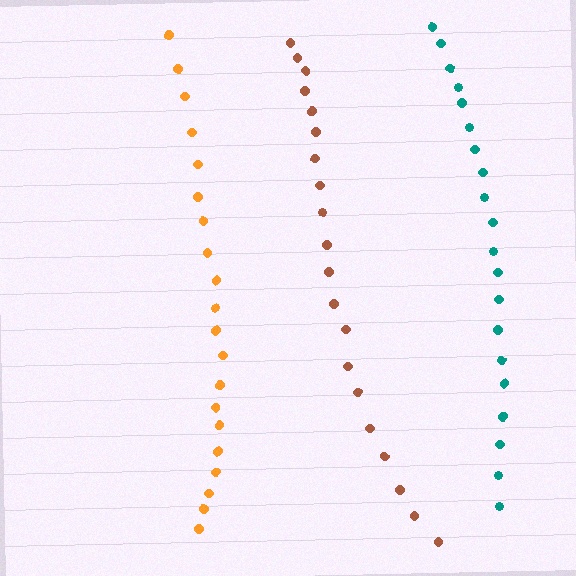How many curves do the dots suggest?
There are 3 distinct paths.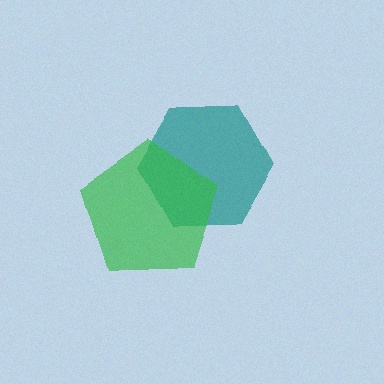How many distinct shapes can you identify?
There are 2 distinct shapes: a teal hexagon, a green pentagon.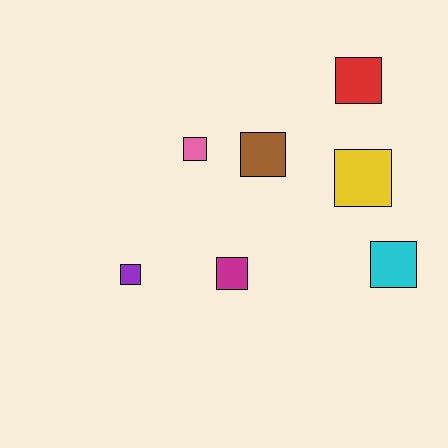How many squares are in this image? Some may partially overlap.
There are 7 squares.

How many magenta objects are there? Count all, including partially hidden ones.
There is 1 magenta object.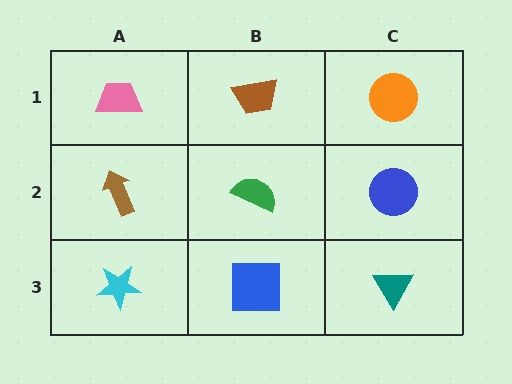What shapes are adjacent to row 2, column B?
A brown trapezoid (row 1, column B), a blue square (row 3, column B), a brown arrow (row 2, column A), a blue circle (row 2, column C).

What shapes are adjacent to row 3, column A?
A brown arrow (row 2, column A), a blue square (row 3, column B).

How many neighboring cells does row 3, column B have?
3.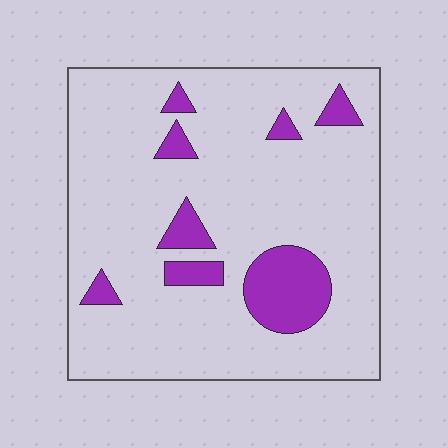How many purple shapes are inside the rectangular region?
8.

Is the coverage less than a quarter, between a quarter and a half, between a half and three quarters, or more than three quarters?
Less than a quarter.